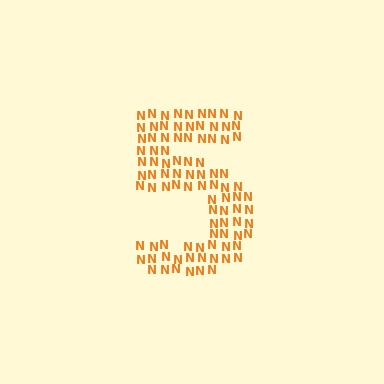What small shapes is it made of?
It is made of small letter N's.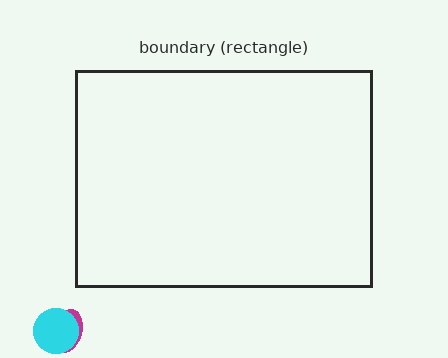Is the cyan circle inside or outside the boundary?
Outside.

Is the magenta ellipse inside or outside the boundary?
Outside.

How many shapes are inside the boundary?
0 inside, 2 outside.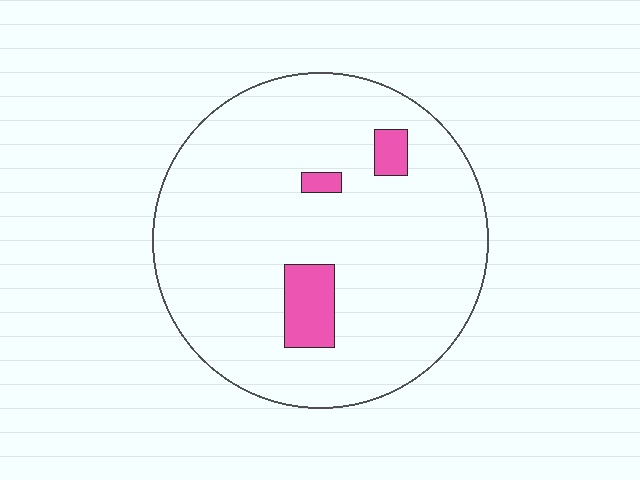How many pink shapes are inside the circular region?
3.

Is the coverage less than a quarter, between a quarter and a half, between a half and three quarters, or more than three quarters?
Less than a quarter.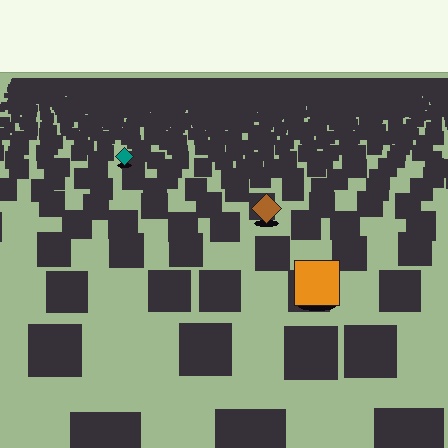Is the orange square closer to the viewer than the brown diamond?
Yes. The orange square is closer — you can tell from the texture gradient: the ground texture is coarser near it.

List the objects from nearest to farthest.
From nearest to farthest: the orange square, the brown diamond, the teal diamond.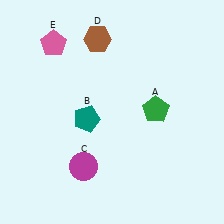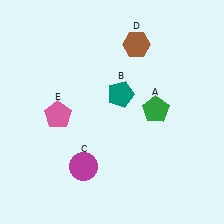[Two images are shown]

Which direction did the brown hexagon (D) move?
The brown hexagon (D) moved right.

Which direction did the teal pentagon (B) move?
The teal pentagon (B) moved right.